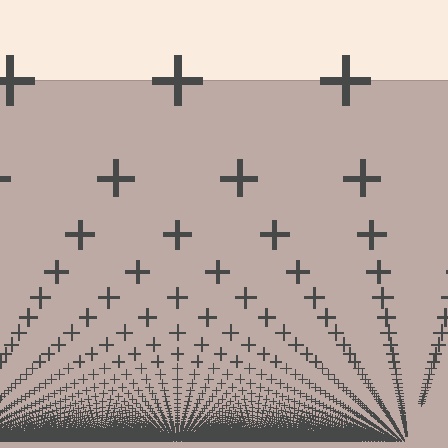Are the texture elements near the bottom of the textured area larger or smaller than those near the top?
Smaller. The gradient is inverted — elements near the bottom are smaller and denser.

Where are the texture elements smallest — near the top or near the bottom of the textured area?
Near the bottom.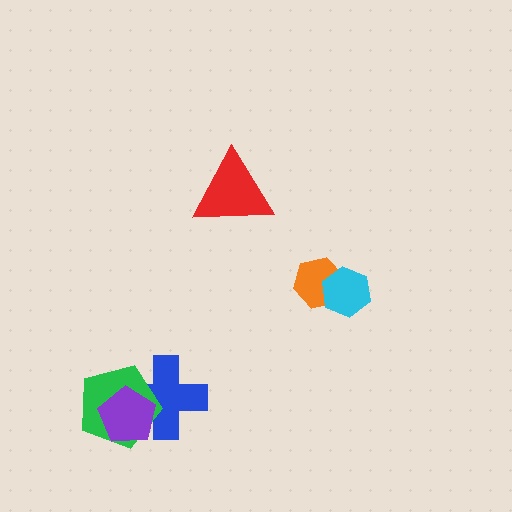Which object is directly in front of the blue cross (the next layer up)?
The green pentagon is directly in front of the blue cross.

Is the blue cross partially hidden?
Yes, it is partially covered by another shape.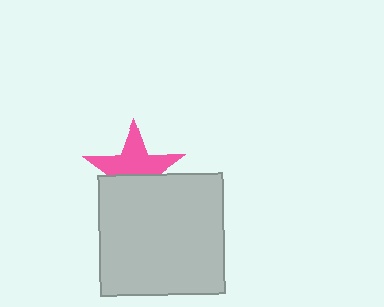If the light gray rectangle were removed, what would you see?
You would see the complete pink star.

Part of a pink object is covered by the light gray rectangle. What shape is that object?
It is a star.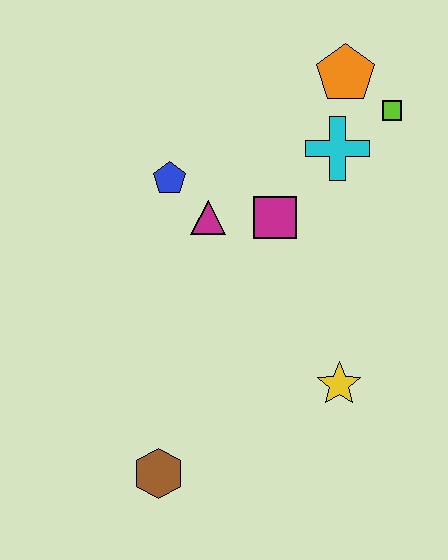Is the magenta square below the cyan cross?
Yes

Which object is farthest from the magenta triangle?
The brown hexagon is farthest from the magenta triangle.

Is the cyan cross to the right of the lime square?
No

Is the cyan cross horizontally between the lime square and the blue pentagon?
Yes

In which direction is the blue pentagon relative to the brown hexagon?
The blue pentagon is above the brown hexagon.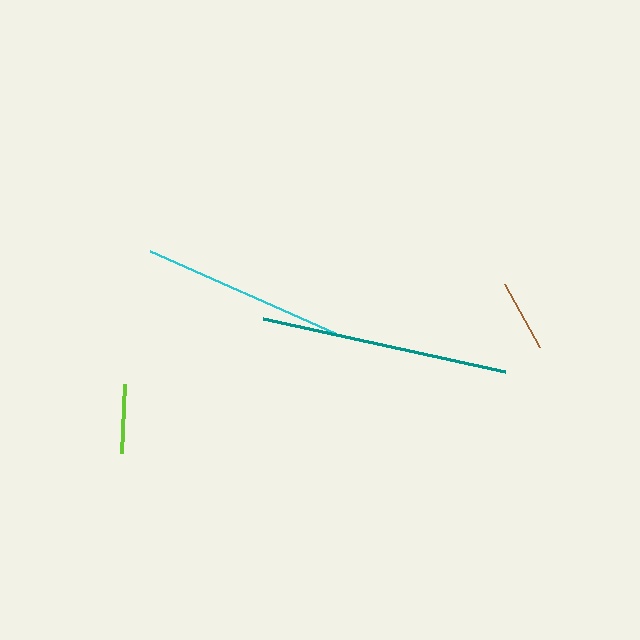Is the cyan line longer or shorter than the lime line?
The cyan line is longer than the lime line.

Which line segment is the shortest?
The lime line is the shortest at approximately 69 pixels.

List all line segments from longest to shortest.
From longest to shortest: teal, cyan, brown, lime.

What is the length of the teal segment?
The teal segment is approximately 248 pixels long.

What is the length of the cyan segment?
The cyan segment is approximately 202 pixels long.